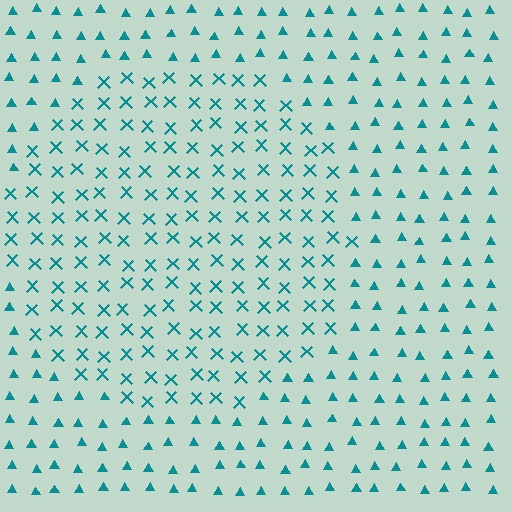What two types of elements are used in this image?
The image uses X marks inside the circle region and triangles outside it.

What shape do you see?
I see a circle.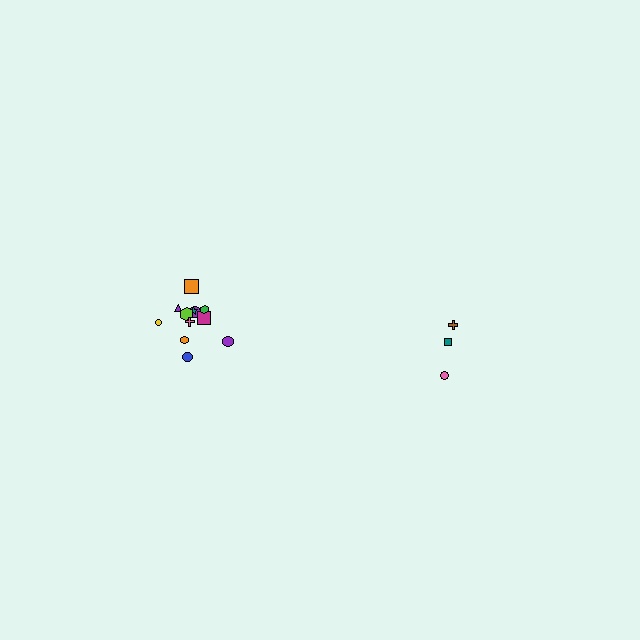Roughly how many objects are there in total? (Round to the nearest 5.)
Roughly 15 objects in total.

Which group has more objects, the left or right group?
The left group.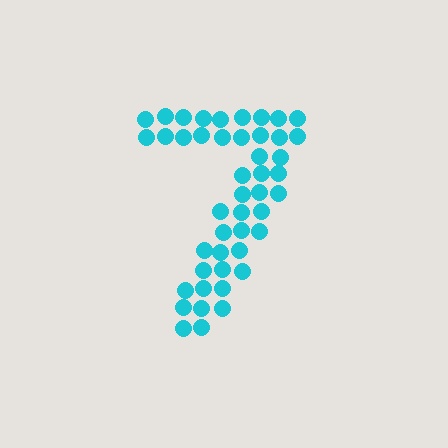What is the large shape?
The large shape is the digit 7.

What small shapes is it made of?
It is made of small circles.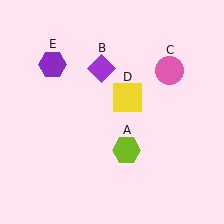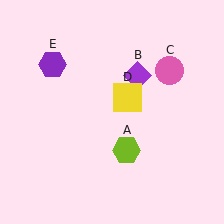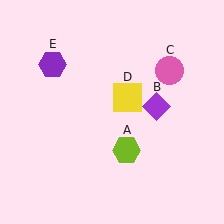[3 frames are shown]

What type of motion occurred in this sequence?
The purple diamond (object B) rotated clockwise around the center of the scene.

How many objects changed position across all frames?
1 object changed position: purple diamond (object B).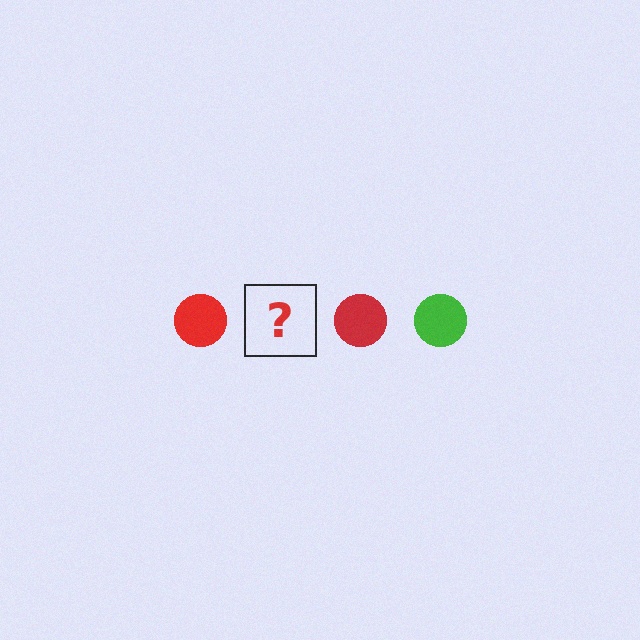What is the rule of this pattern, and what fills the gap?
The rule is that the pattern cycles through red, green circles. The gap should be filled with a green circle.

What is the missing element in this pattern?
The missing element is a green circle.